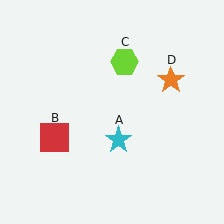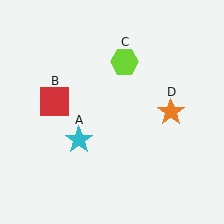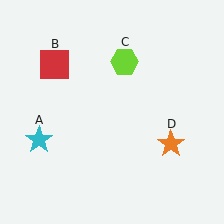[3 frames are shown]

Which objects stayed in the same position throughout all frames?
Lime hexagon (object C) remained stationary.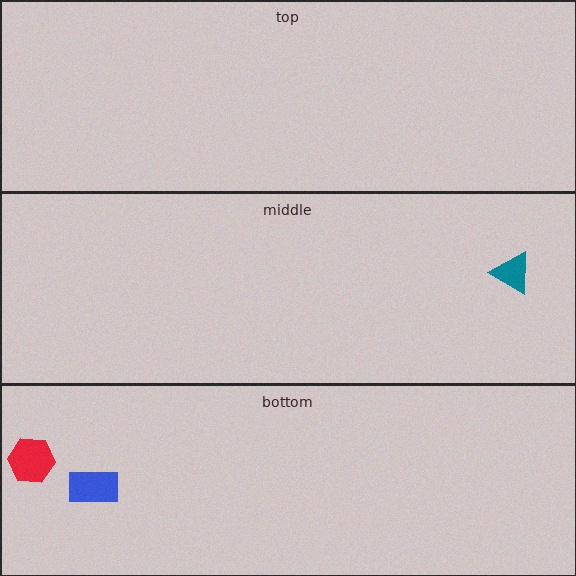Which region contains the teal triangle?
The middle region.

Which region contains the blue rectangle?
The bottom region.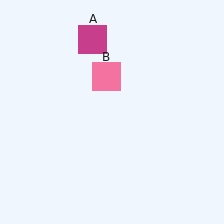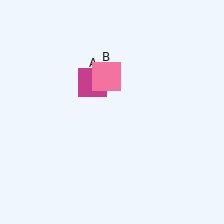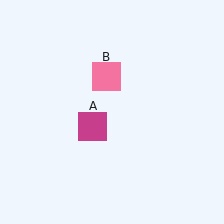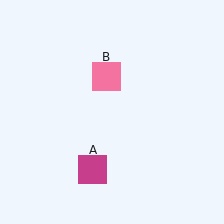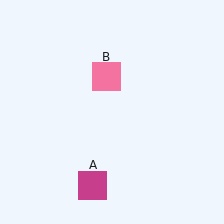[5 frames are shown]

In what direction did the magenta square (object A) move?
The magenta square (object A) moved down.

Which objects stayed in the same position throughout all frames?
Pink square (object B) remained stationary.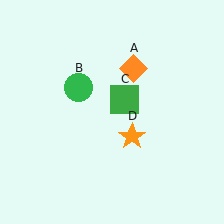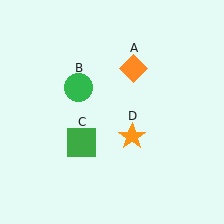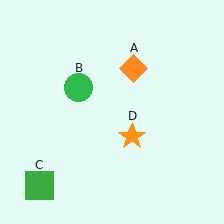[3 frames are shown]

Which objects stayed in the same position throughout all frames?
Orange diamond (object A) and green circle (object B) and orange star (object D) remained stationary.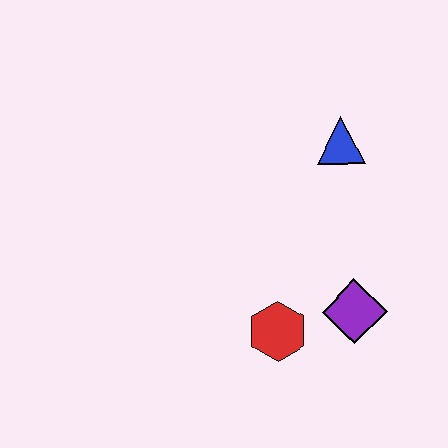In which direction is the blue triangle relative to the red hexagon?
The blue triangle is above the red hexagon.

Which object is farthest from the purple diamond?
The blue triangle is farthest from the purple diamond.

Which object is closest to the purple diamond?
The red hexagon is closest to the purple diamond.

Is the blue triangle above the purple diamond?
Yes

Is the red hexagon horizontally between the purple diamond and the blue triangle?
No